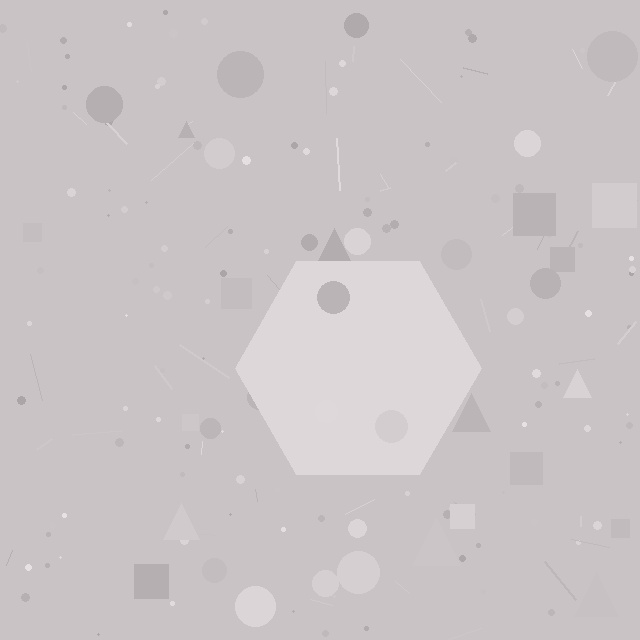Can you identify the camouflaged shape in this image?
The camouflaged shape is a hexagon.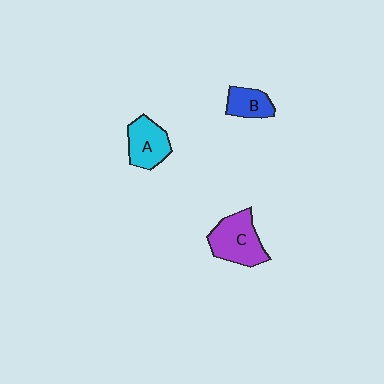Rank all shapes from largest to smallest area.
From largest to smallest: C (purple), A (cyan), B (blue).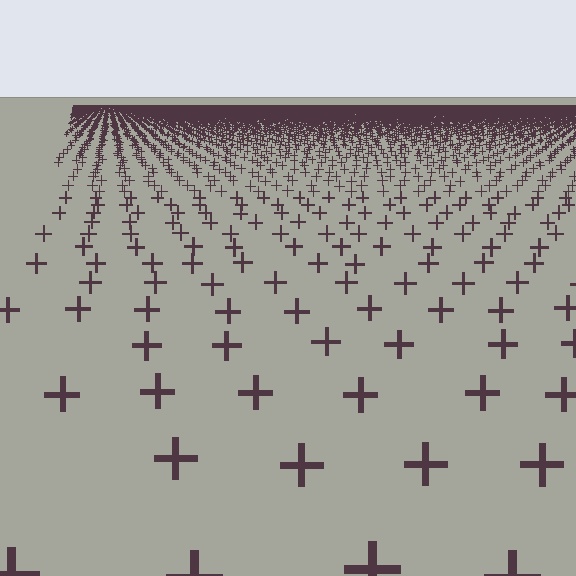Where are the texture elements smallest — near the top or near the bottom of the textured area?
Near the top.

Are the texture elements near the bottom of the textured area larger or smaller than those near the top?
Larger. Near the bottom, elements are closer to the viewer and appear at a bigger on-screen size.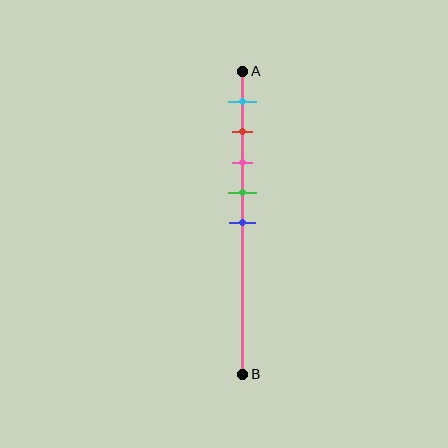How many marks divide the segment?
There are 5 marks dividing the segment.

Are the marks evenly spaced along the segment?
Yes, the marks are approximately evenly spaced.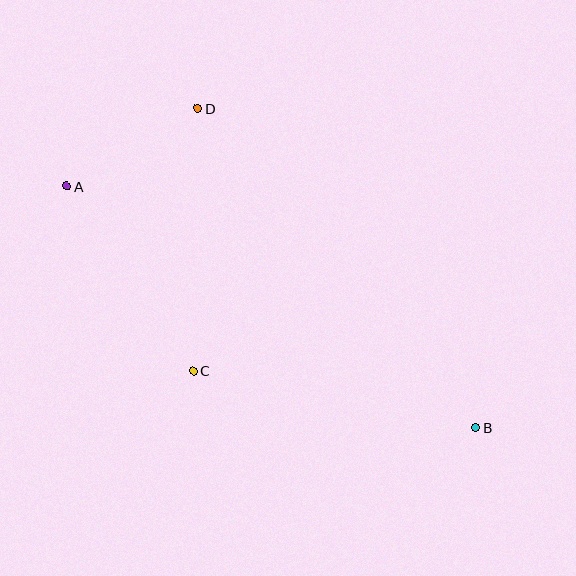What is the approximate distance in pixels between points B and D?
The distance between B and D is approximately 423 pixels.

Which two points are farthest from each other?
Points A and B are farthest from each other.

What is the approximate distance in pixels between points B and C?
The distance between B and C is approximately 288 pixels.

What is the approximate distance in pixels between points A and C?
The distance between A and C is approximately 223 pixels.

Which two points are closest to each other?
Points A and D are closest to each other.